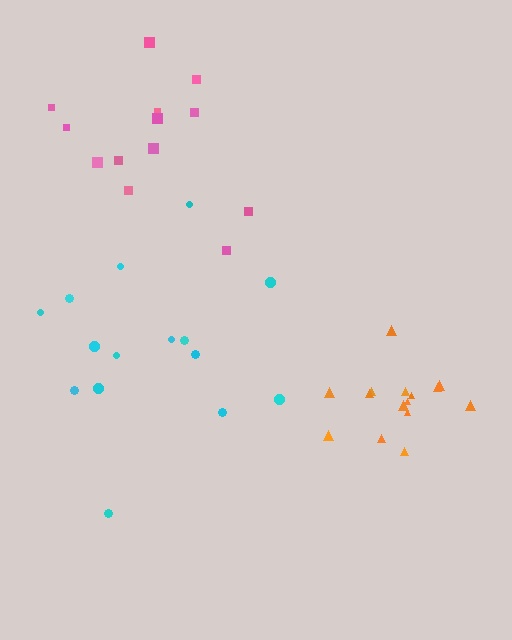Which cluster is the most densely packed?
Orange.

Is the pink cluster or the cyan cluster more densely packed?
Pink.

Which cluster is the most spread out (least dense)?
Cyan.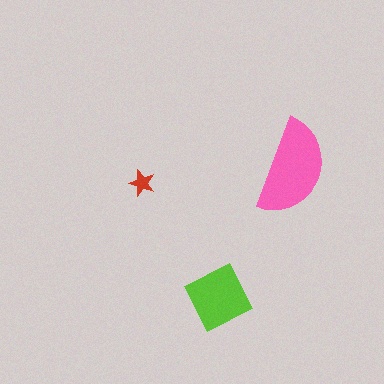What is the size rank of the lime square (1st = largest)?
2nd.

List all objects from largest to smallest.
The pink semicircle, the lime square, the red star.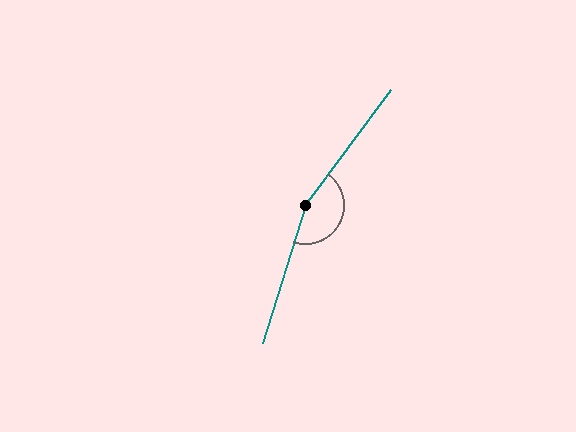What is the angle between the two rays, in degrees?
Approximately 161 degrees.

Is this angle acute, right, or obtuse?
It is obtuse.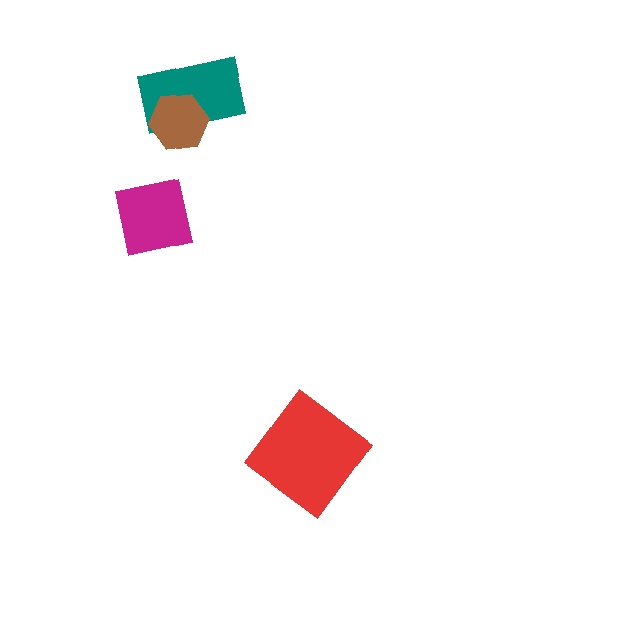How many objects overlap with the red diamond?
0 objects overlap with the red diamond.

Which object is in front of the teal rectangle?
The brown hexagon is in front of the teal rectangle.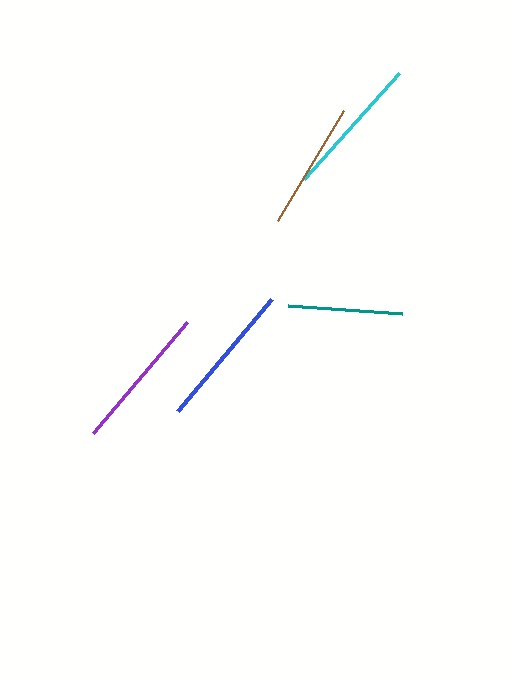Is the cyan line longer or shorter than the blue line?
The blue line is longer than the cyan line.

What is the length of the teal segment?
The teal segment is approximately 114 pixels long.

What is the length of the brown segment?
The brown segment is approximately 128 pixels long.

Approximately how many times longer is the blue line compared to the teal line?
The blue line is approximately 1.3 times the length of the teal line.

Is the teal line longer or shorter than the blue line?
The blue line is longer than the teal line.